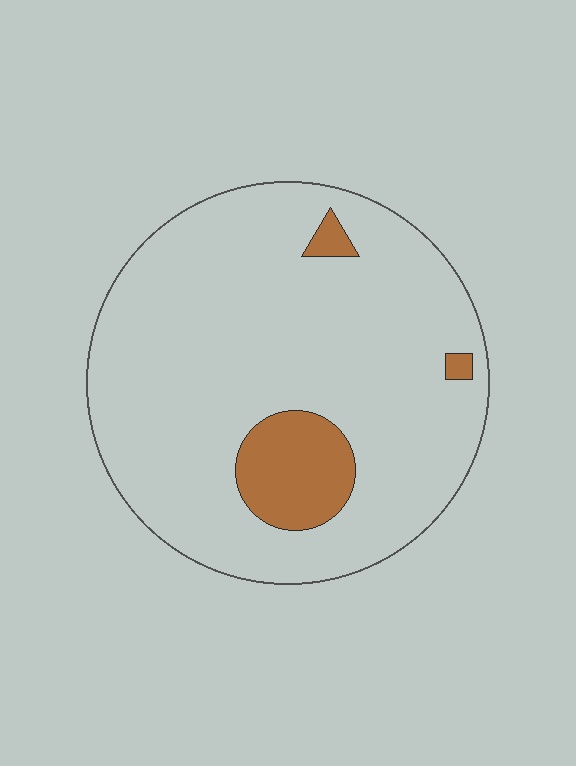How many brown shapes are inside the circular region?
3.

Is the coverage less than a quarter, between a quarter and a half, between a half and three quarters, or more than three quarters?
Less than a quarter.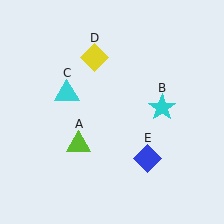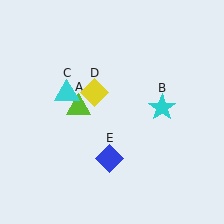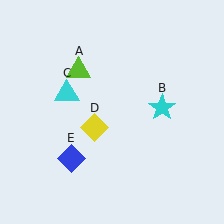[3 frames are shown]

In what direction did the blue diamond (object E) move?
The blue diamond (object E) moved left.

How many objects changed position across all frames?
3 objects changed position: lime triangle (object A), yellow diamond (object D), blue diamond (object E).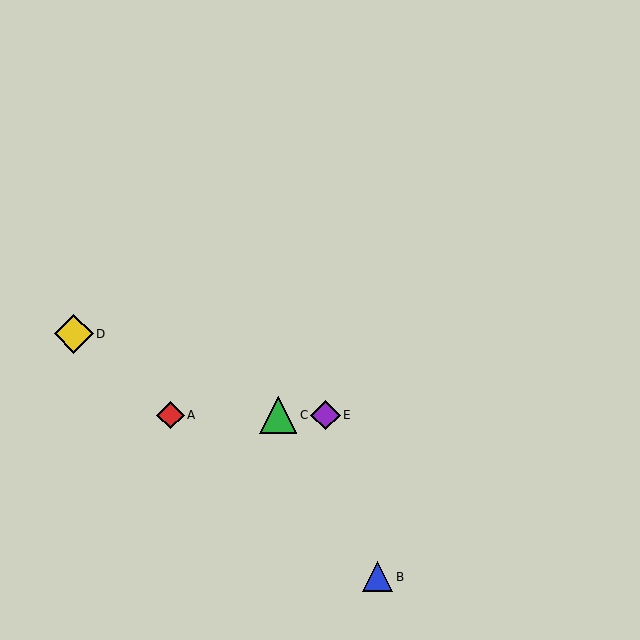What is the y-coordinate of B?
Object B is at y≈577.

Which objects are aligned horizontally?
Objects A, C, E are aligned horizontally.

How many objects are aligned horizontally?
3 objects (A, C, E) are aligned horizontally.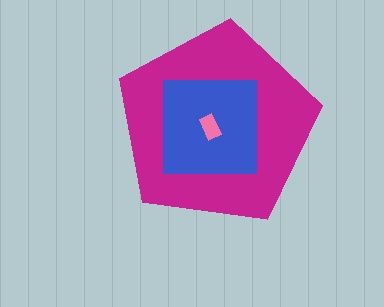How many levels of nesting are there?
3.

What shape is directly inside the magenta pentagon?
The blue square.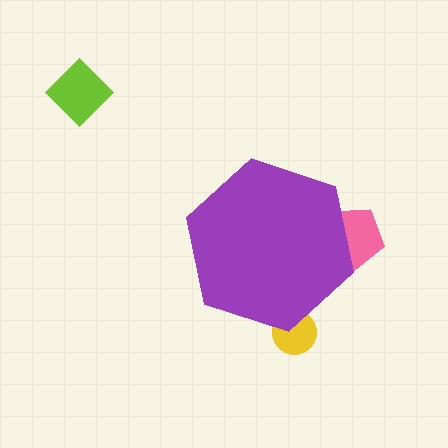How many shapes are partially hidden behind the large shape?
2 shapes are partially hidden.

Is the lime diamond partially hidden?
No, the lime diamond is fully visible.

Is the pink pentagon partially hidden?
Yes, the pink pentagon is partially hidden behind the purple hexagon.